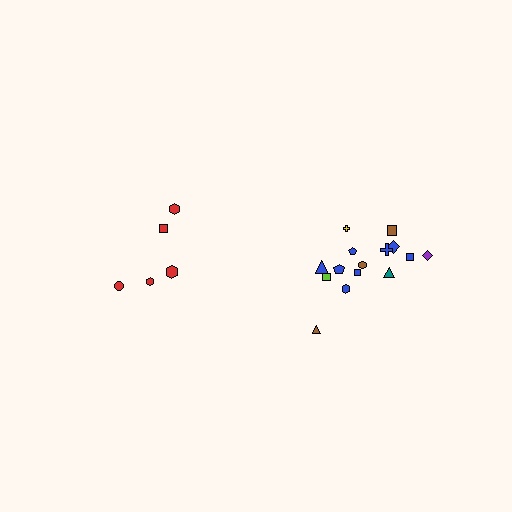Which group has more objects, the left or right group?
The right group.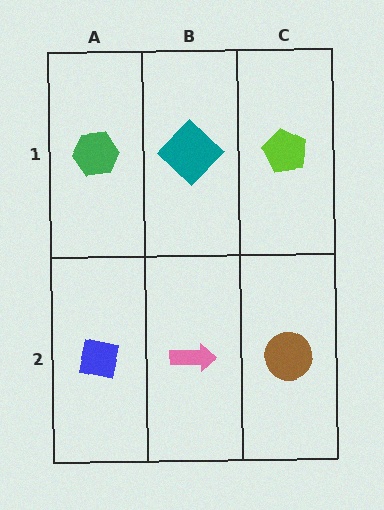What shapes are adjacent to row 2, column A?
A green hexagon (row 1, column A), a pink arrow (row 2, column B).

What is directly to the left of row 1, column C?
A teal diamond.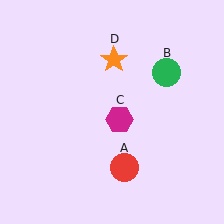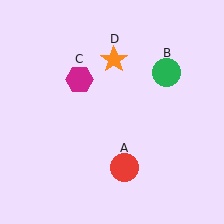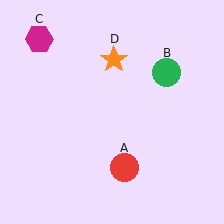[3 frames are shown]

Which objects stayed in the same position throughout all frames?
Red circle (object A) and green circle (object B) and orange star (object D) remained stationary.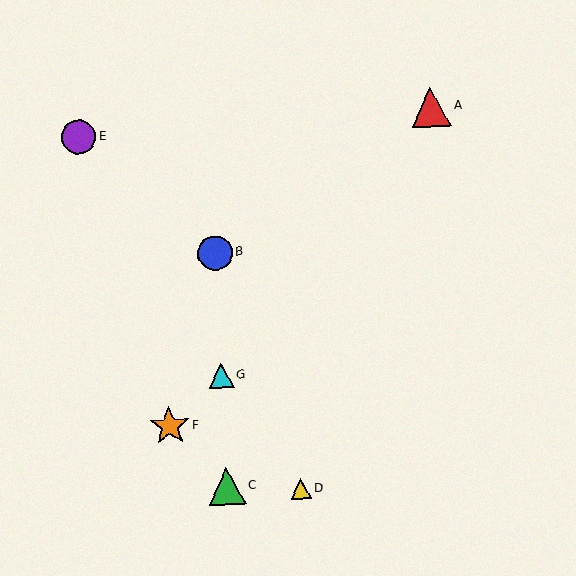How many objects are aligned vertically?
3 objects (B, C, G) are aligned vertically.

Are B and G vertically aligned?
Yes, both are at x≈215.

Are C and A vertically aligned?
No, C is at x≈227 and A is at x≈431.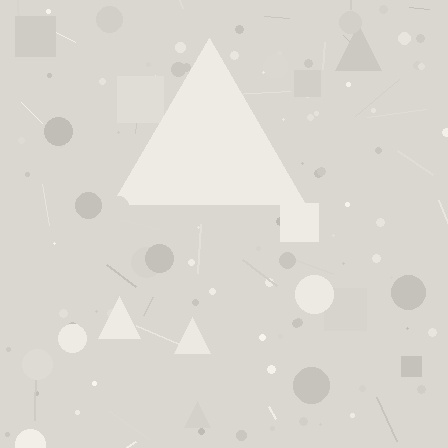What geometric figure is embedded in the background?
A triangle is embedded in the background.